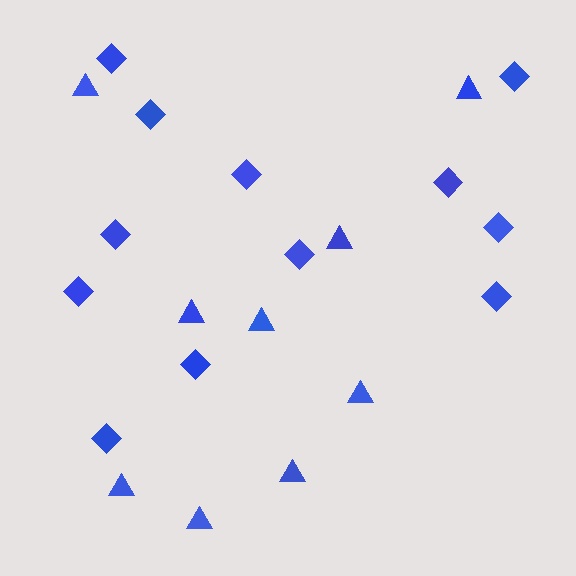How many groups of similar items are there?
There are 2 groups: one group of diamonds (12) and one group of triangles (9).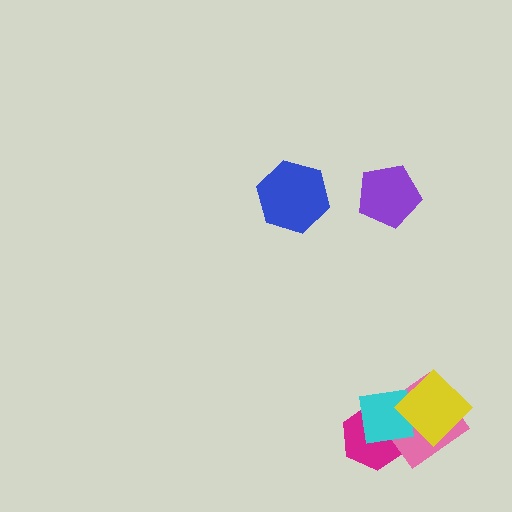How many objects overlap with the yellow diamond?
3 objects overlap with the yellow diamond.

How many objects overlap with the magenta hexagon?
3 objects overlap with the magenta hexagon.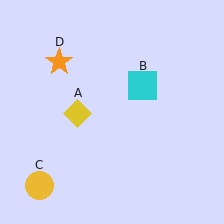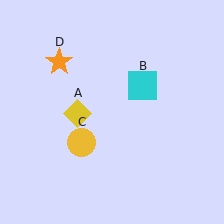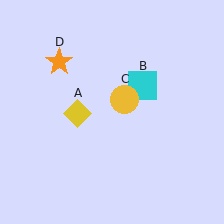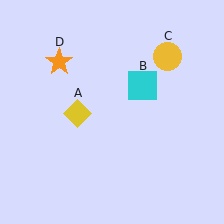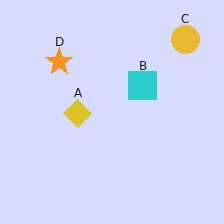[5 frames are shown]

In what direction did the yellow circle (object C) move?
The yellow circle (object C) moved up and to the right.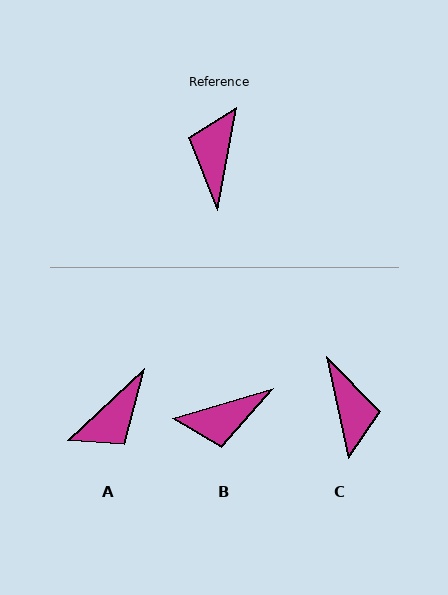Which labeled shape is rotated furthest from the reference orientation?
C, about 157 degrees away.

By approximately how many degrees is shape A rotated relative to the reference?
Approximately 144 degrees counter-clockwise.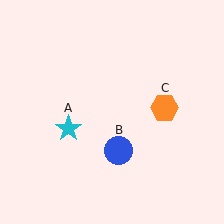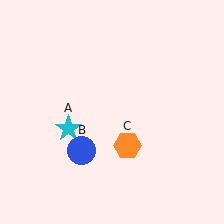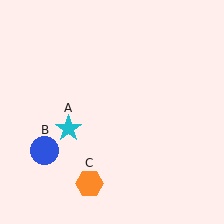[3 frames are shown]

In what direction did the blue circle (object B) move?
The blue circle (object B) moved left.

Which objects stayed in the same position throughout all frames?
Cyan star (object A) remained stationary.